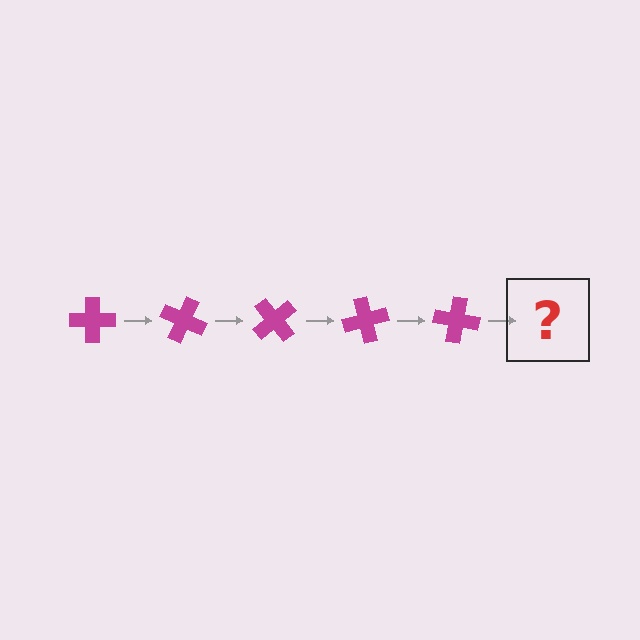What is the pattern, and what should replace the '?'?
The pattern is that the cross rotates 25 degrees each step. The '?' should be a magenta cross rotated 125 degrees.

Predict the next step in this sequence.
The next step is a magenta cross rotated 125 degrees.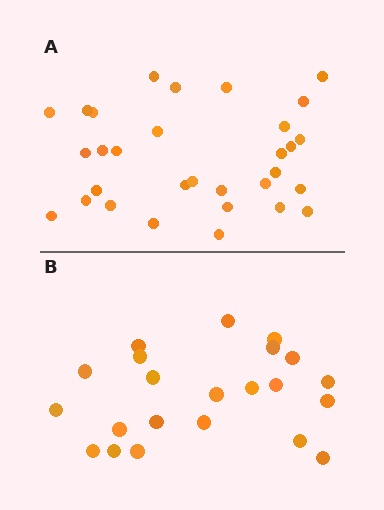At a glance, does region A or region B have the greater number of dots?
Region A (the top region) has more dots.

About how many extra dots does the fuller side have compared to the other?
Region A has roughly 8 or so more dots than region B.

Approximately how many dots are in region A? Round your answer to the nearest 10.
About 30 dots. (The exact count is 31, which rounds to 30.)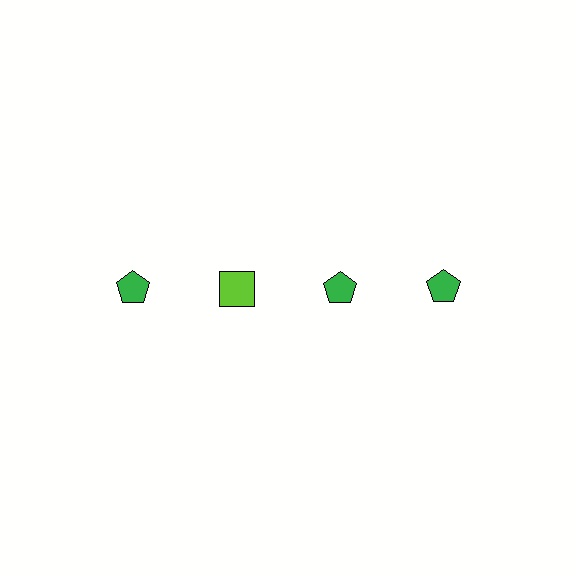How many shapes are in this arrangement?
There are 4 shapes arranged in a grid pattern.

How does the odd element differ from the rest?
It differs in both color (lime instead of green) and shape (square instead of pentagon).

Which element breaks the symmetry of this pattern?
The lime square in the top row, second from left column breaks the symmetry. All other shapes are green pentagons.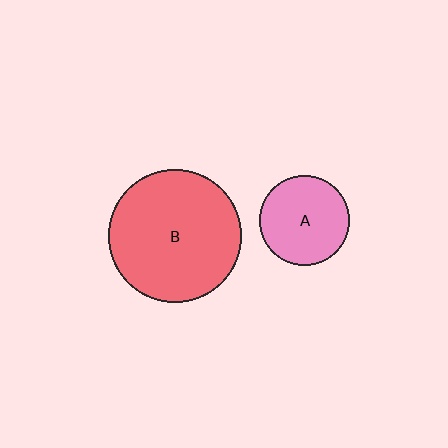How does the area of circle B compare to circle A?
Approximately 2.2 times.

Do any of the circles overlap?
No, none of the circles overlap.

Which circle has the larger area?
Circle B (red).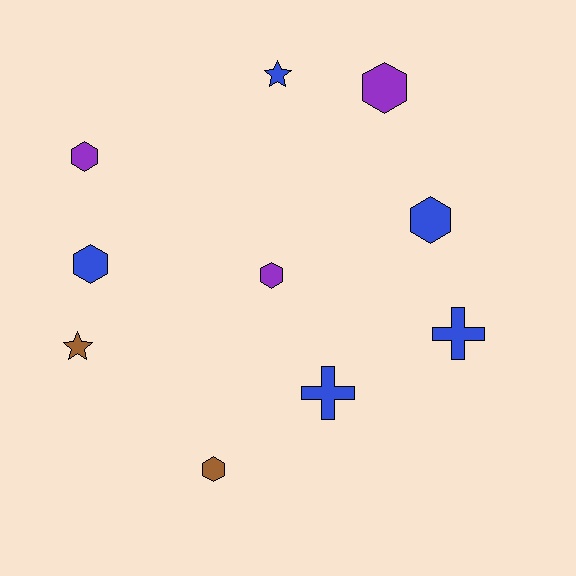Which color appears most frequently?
Blue, with 5 objects.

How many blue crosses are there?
There are 2 blue crosses.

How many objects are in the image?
There are 10 objects.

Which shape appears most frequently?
Hexagon, with 6 objects.